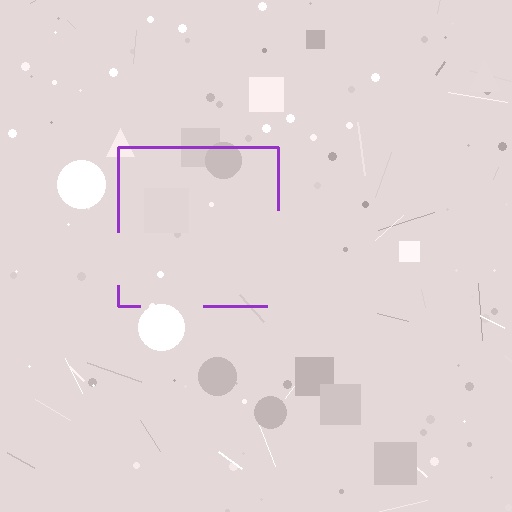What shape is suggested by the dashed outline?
The dashed outline suggests a square.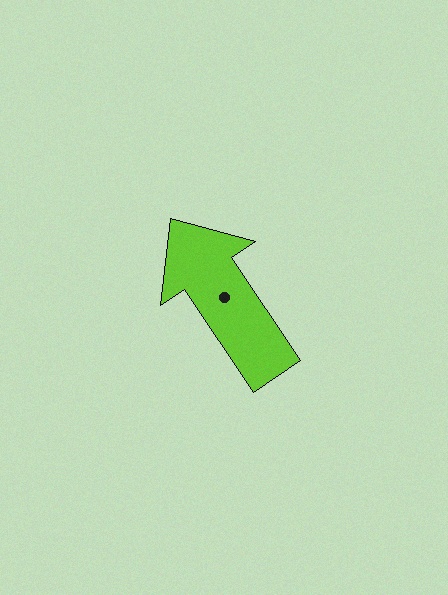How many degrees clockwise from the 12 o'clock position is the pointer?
Approximately 326 degrees.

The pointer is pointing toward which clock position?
Roughly 11 o'clock.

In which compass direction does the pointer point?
Northwest.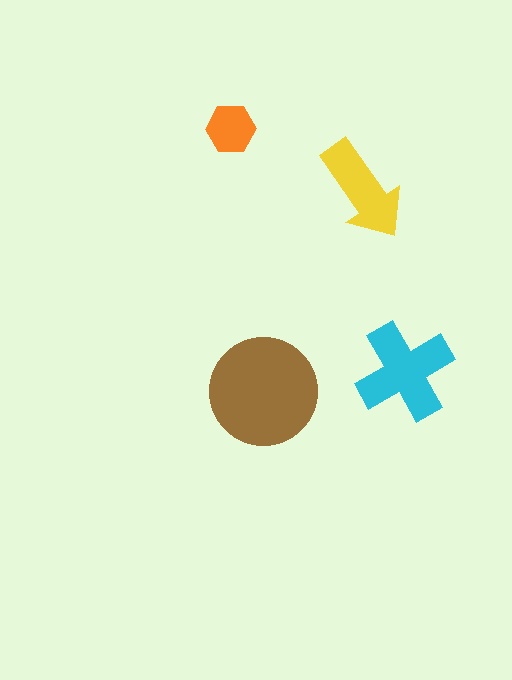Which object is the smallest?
The orange hexagon.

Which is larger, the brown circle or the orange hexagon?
The brown circle.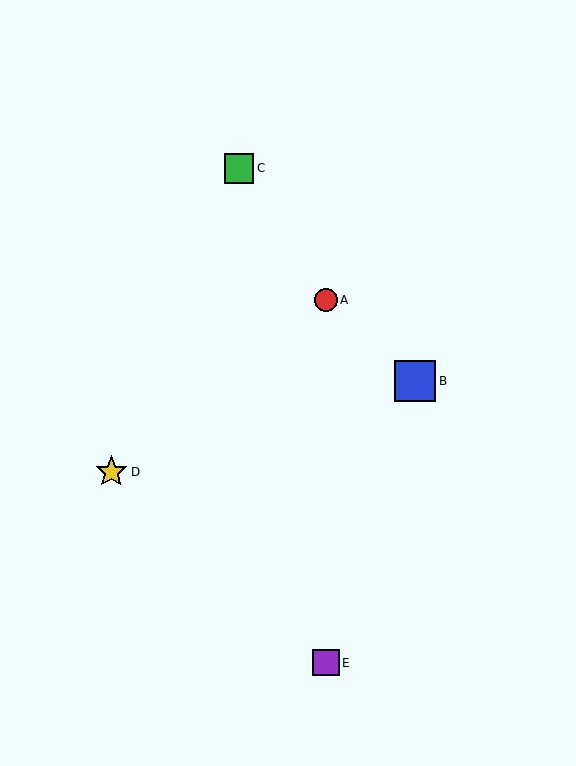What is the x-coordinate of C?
Object C is at x≈239.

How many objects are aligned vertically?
2 objects (A, E) are aligned vertically.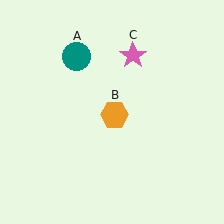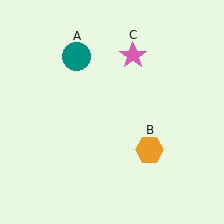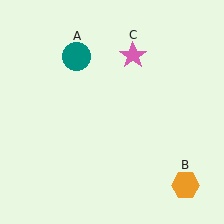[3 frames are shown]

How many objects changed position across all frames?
1 object changed position: orange hexagon (object B).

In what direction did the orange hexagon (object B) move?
The orange hexagon (object B) moved down and to the right.